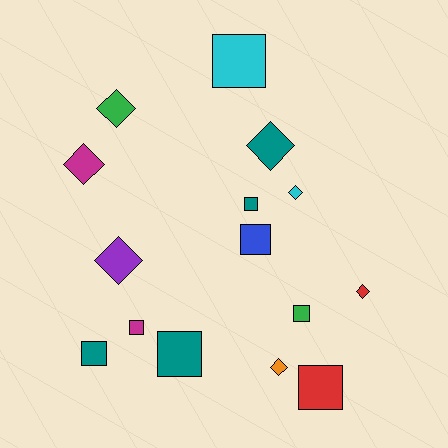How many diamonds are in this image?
There are 7 diamonds.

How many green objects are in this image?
There are 2 green objects.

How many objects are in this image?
There are 15 objects.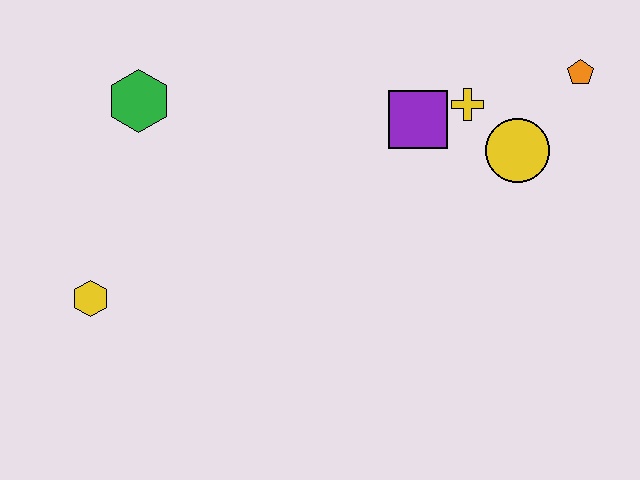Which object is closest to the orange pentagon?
The yellow circle is closest to the orange pentagon.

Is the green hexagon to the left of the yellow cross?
Yes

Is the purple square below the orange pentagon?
Yes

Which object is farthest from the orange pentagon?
The yellow hexagon is farthest from the orange pentagon.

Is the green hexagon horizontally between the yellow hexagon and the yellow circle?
Yes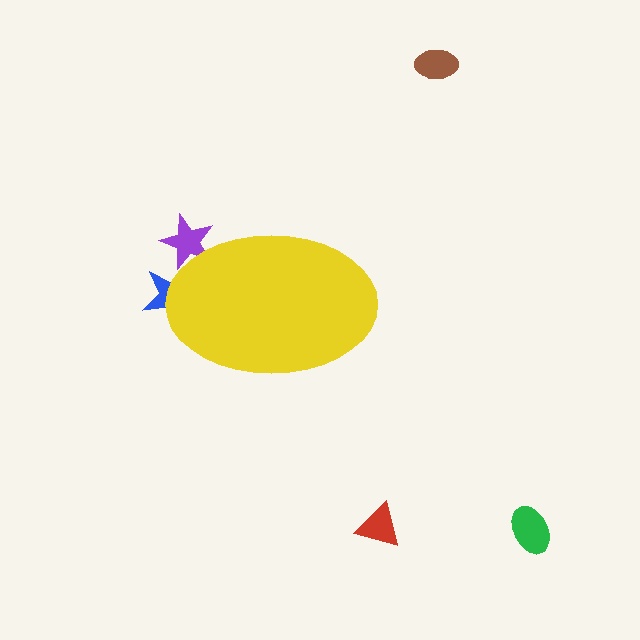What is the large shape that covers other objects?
A yellow ellipse.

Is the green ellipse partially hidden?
No, the green ellipse is fully visible.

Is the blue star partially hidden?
Yes, the blue star is partially hidden behind the yellow ellipse.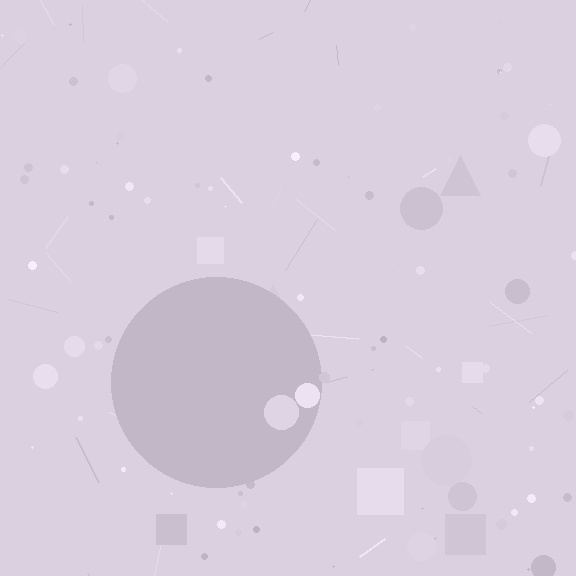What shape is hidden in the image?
A circle is hidden in the image.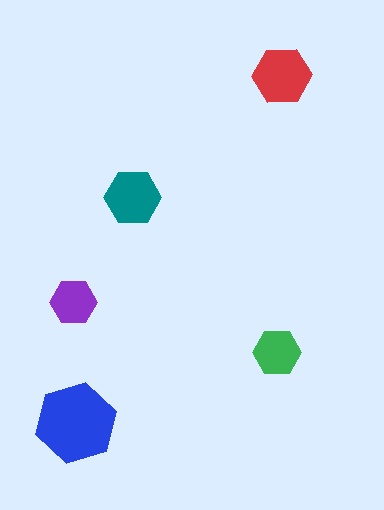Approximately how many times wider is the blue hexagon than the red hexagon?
About 1.5 times wider.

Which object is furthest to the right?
The red hexagon is rightmost.